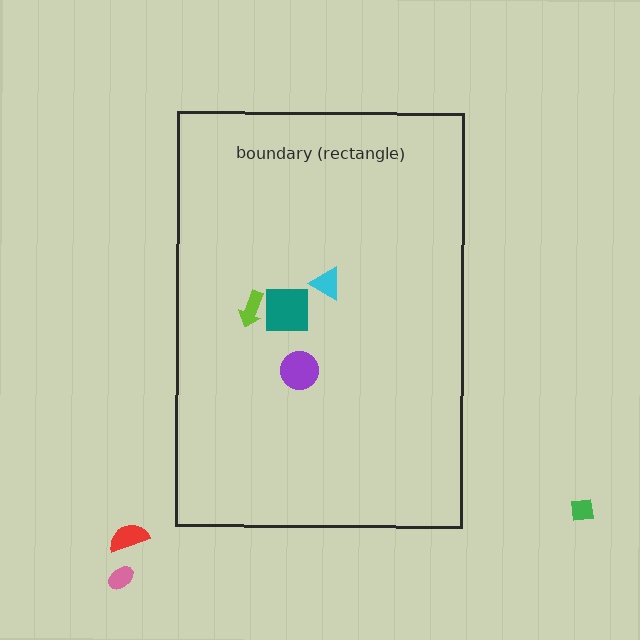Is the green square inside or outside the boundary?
Outside.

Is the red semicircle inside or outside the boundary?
Outside.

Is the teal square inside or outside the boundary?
Inside.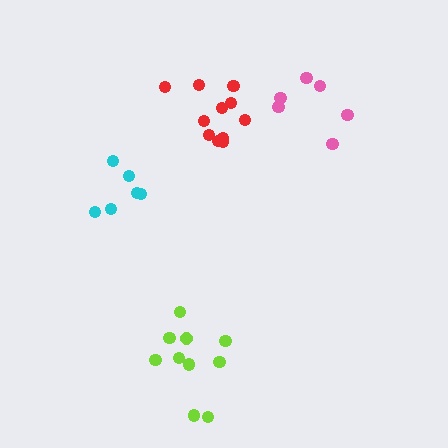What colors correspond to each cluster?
The clusters are colored: lime, cyan, pink, red.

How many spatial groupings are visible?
There are 4 spatial groupings.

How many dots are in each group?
Group 1: 10 dots, Group 2: 6 dots, Group 3: 6 dots, Group 4: 11 dots (33 total).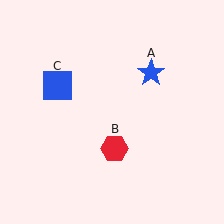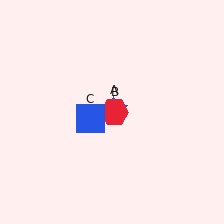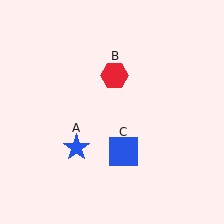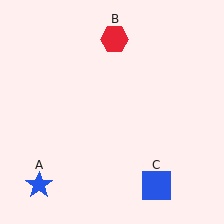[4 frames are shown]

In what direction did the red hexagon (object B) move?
The red hexagon (object B) moved up.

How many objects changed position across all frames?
3 objects changed position: blue star (object A), red hexagon (object B), blue square (object C).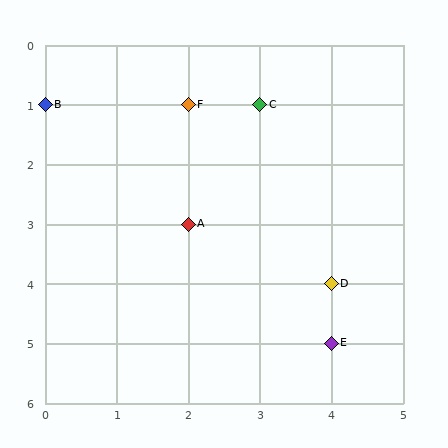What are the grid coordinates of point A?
Point A is at grid coordinates (2, 3).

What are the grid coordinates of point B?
Point B is at grid coordinates (0, 1).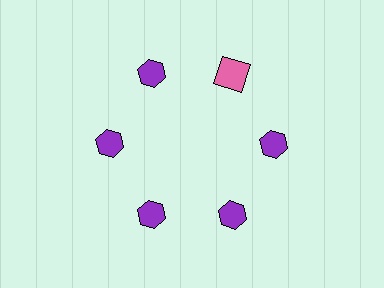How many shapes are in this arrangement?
There are 6 shapes arranged in a ring pattern.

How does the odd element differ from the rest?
It differs in both color (pink instead of purple) and shape (square instead of hexagon).